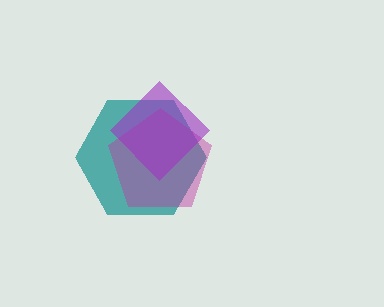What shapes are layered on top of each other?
The layered shapes are: a teal hexagon, a magenta pentagon, a purple diamond.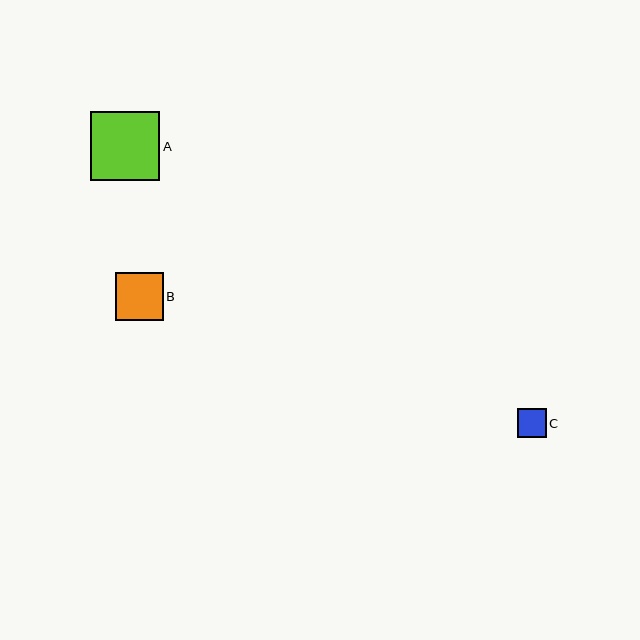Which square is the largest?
Square A is the largest with a size of approximately 69 pixels.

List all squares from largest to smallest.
From largest to smallest: A, B, C.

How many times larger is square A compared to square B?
Square A is approximately 1.4 times the size of square B.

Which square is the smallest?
Square C is the smallest with a size of approximately 29 pixels.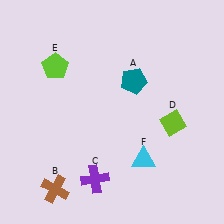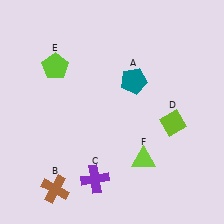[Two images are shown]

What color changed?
The triangle (F) changed from cyan in Image 1 to lime in Image 2.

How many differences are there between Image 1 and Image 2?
There is 1 difference between the two images.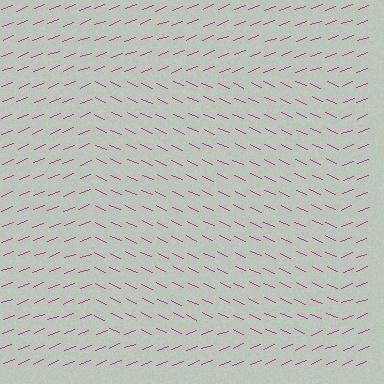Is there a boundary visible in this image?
Yes, there is a texture boundary formed by a change in line orientation.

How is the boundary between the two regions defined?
The boundary is defined purely by a change in line orientation (approximately 45 degrees difference). All lines are the same color and thickness.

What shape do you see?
I see a rectangle.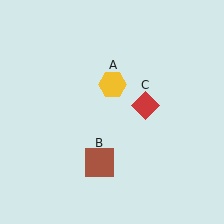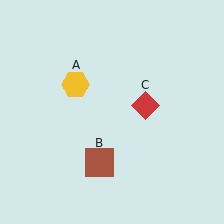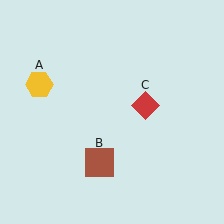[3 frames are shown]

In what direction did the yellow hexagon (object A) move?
The yellow hexagon (object A) moved left.